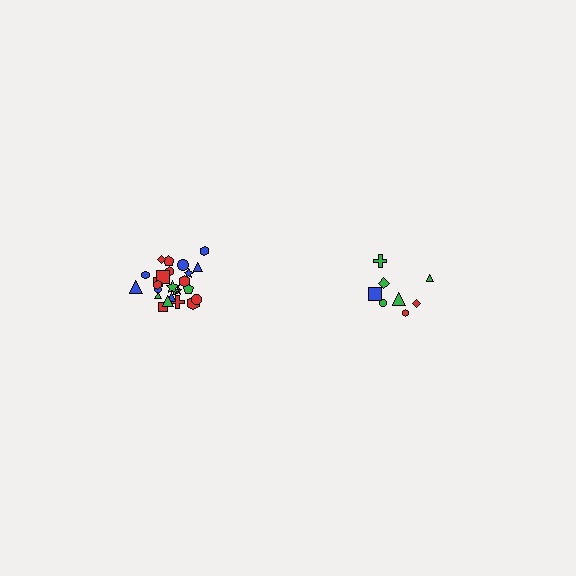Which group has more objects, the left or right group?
The left group.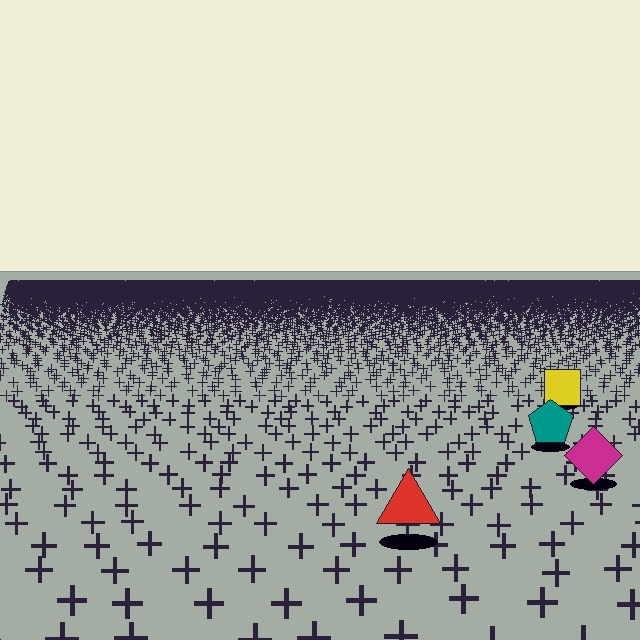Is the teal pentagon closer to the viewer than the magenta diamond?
No. The magenta diamond is closer — you can tell from the texture gradient: the ground texture is coarser near it.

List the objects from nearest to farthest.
From nearest to farthest: the red triangle, the magenta diamond, the teal pentagon, the yellow square.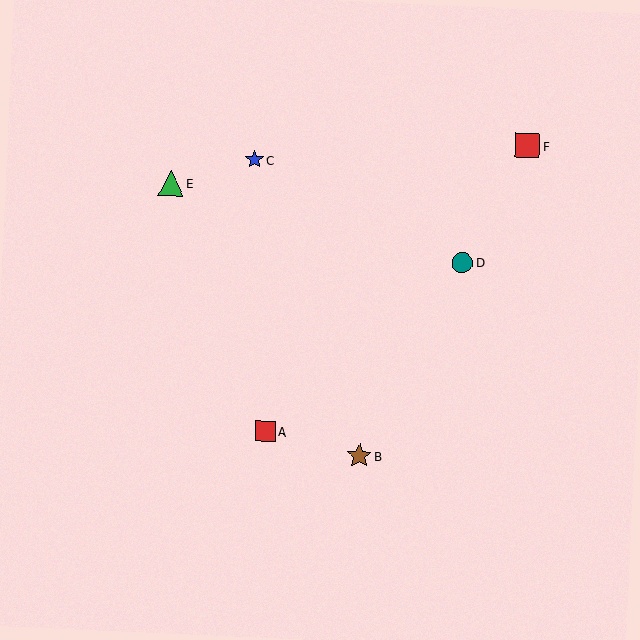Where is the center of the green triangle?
The center of the green triangle is at (171, 183).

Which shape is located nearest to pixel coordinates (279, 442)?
The red square (labeled A) at (265, 431) is nearest to that location.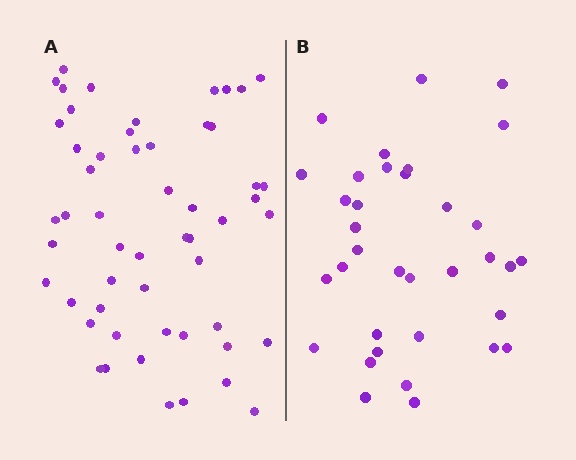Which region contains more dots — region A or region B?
Region A (the left region) has more dots.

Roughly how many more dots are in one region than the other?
Region A has approximately 20 more dots than region B.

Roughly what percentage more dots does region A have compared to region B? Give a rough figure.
About 55% more.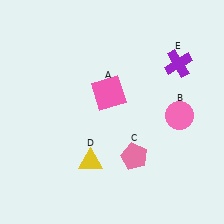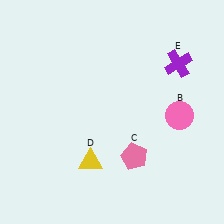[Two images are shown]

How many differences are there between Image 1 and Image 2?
There is 1 difference between the two images.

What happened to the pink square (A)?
The pink square (A) was removed in Image 2. It was in the top-left area of Image 1.